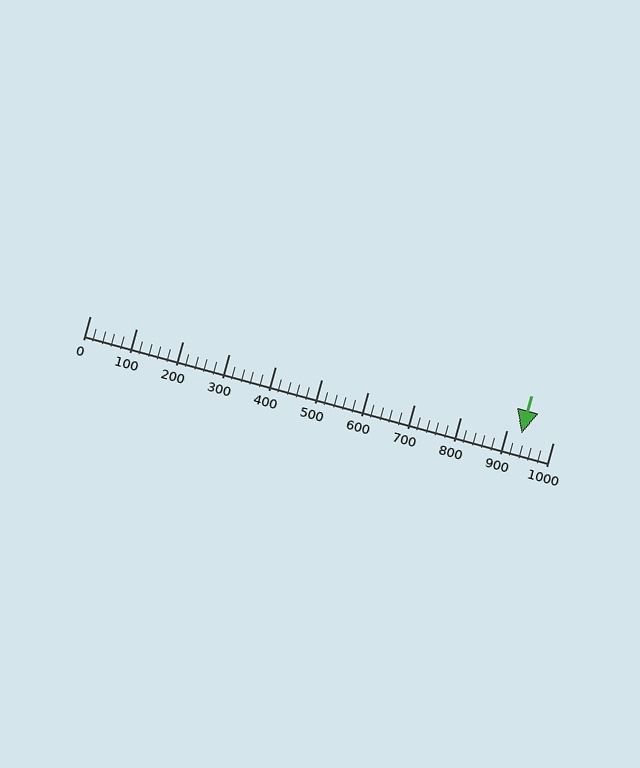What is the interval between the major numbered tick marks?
The major tick marks are spaced 100 units apart.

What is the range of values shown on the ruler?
The ruler shows values from 0 to 1000.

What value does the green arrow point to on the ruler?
The green arrow points to approximately 933.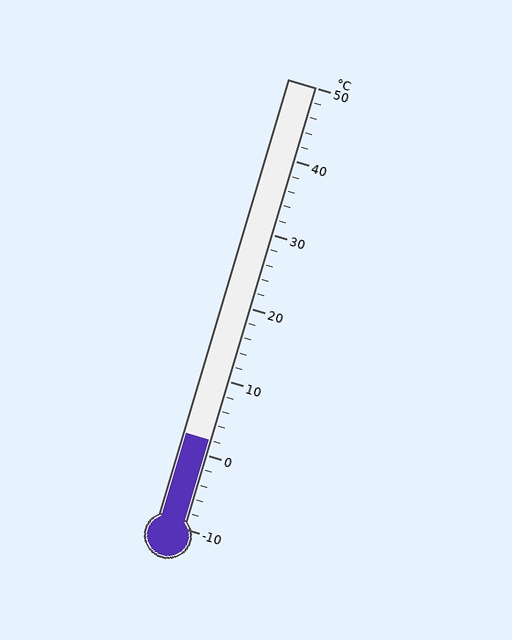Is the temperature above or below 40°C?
The temperature is below 40°C.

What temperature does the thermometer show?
The thermometer shows approximately 2°C.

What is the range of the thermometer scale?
The thermometer scale ranges from -10°C to 50°C.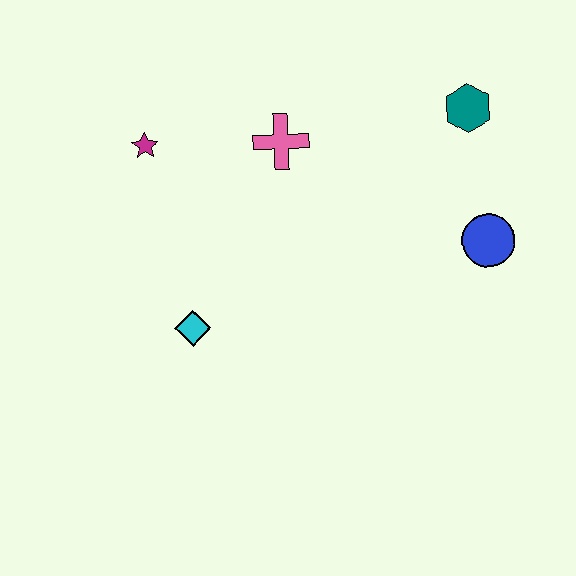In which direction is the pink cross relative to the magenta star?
The pink cross is to the right of the magenta star.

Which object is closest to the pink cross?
The magenta star is closest to the pink cross.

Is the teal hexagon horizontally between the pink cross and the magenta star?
No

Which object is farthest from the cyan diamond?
The teal hexagon is farthest from the cyan diamond.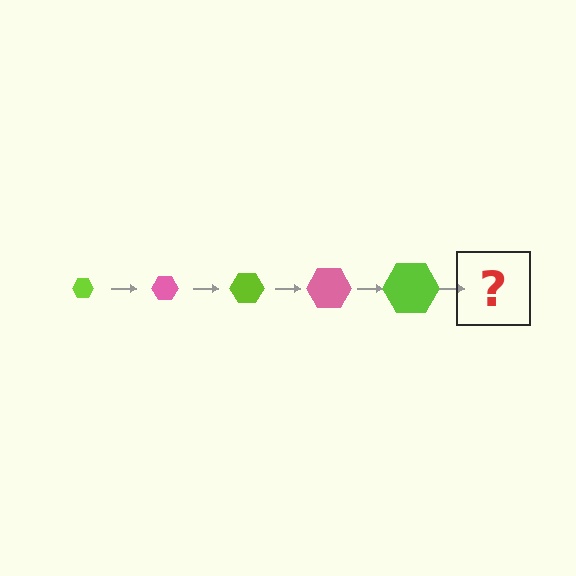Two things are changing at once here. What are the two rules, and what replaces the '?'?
The two rules are that the hexagon grows larger each step and the color cycles through lime and pink. The '?' should be a pink hexagon, larger than the previous one.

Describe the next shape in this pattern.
It should be a pink hexagon, larger than the previous one.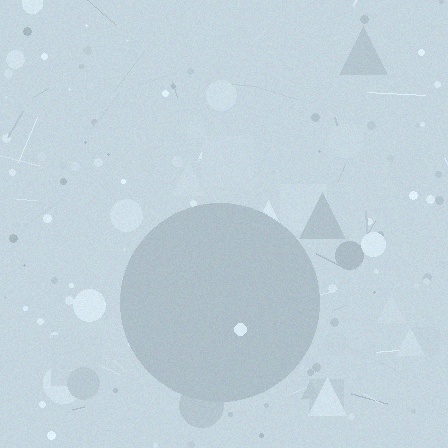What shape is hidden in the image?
A circle is hidden in the image.